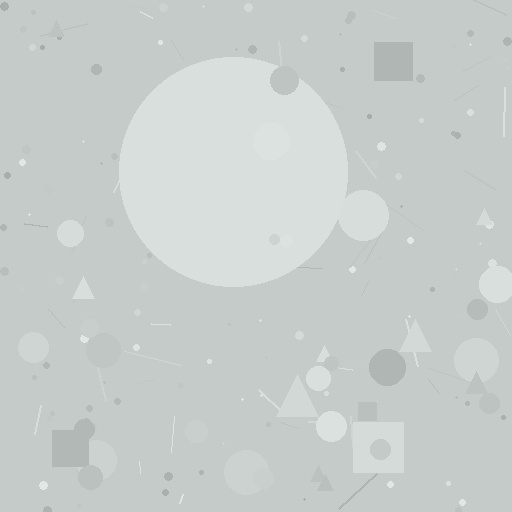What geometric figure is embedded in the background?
A circle is embedded in the background.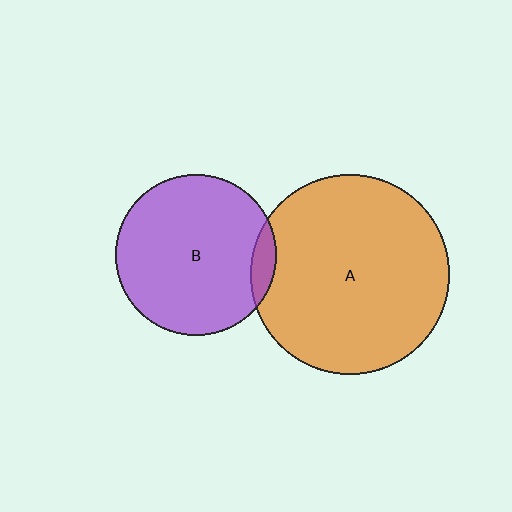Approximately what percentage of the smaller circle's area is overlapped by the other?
Approximately 10%.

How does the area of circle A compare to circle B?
Approximately 1.5 times.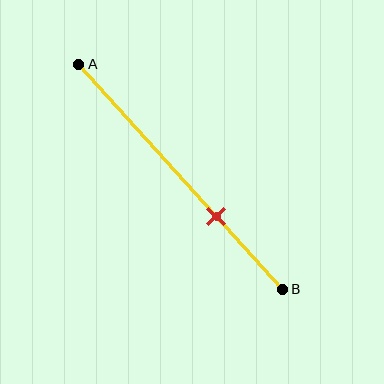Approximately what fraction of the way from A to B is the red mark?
The red mark is approximately 70% of the way from A to B.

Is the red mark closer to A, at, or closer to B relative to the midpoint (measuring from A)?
The red mark is closer to point B than the midpoint of segment AB.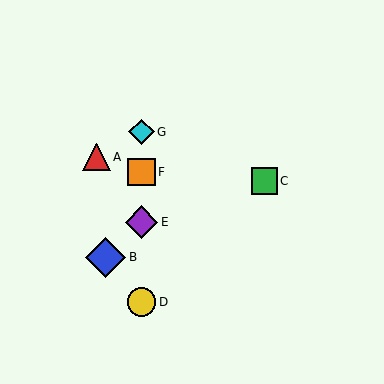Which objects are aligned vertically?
Objects D, E, F, G are aligned vertically.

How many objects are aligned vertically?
4 objects (D, E, F, G) are aligned vertically.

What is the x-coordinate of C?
Object C is at x≈264.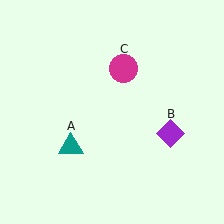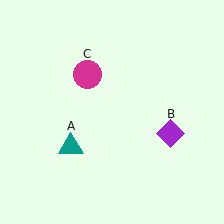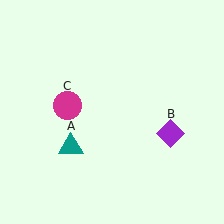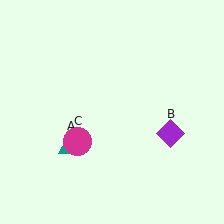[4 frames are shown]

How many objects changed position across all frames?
1 object changed position: magenta circle (object C).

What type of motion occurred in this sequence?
The magenta circle (object C) rotated counterclockwise around the center of the scene.